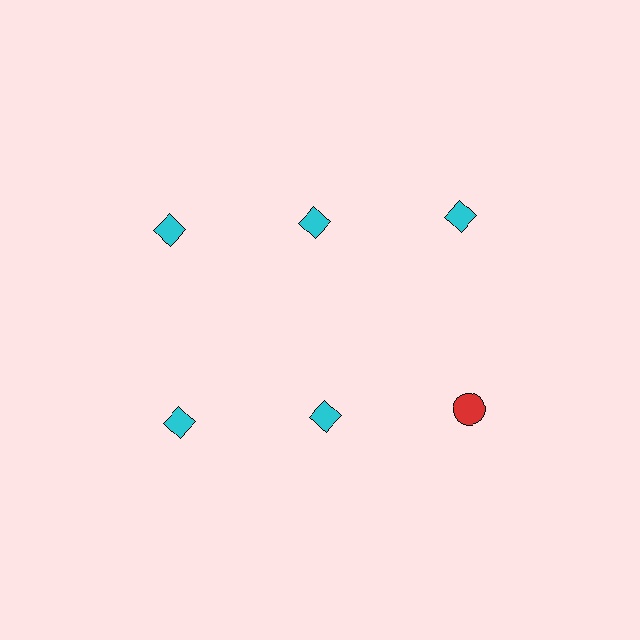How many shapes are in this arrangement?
There are 6 shapes arranged in a grid pattern.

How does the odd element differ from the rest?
It differs in both color (red instead of cyan) and shape (circle instead of diamond).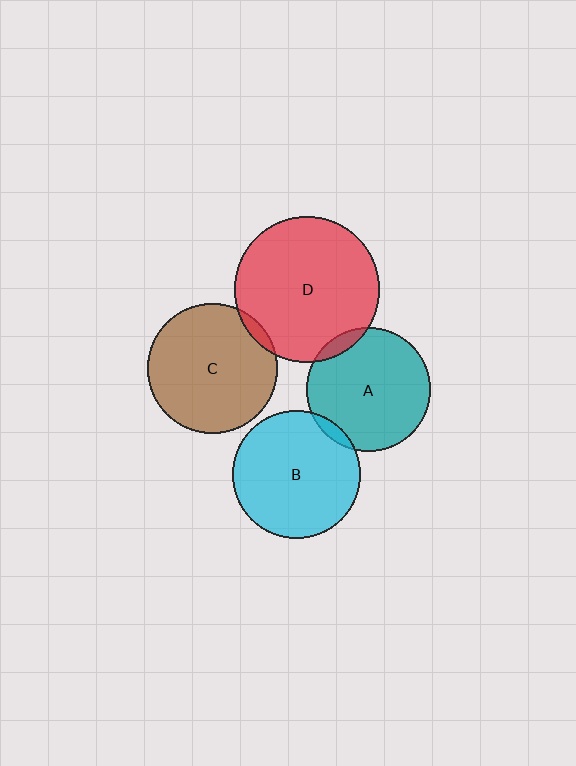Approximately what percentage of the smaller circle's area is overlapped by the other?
Approximately 5%.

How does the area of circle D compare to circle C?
Approximately 1.3 times.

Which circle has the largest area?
Circle D (red).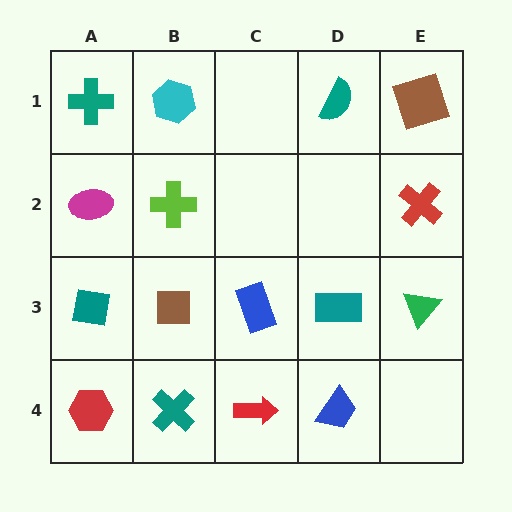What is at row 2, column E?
A red cross.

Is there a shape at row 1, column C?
No, that cell is empty.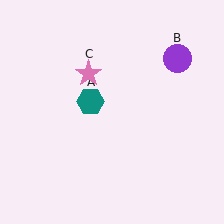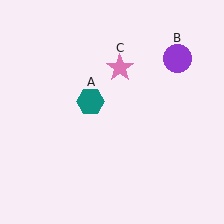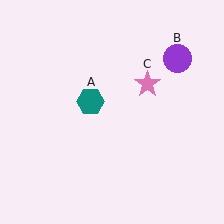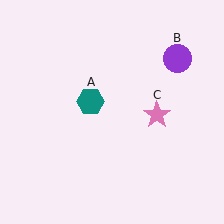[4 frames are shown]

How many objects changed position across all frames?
1 object changed position: pink star (object C).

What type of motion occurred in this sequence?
The pink star (object C) rotated clockwise around the center of the scene.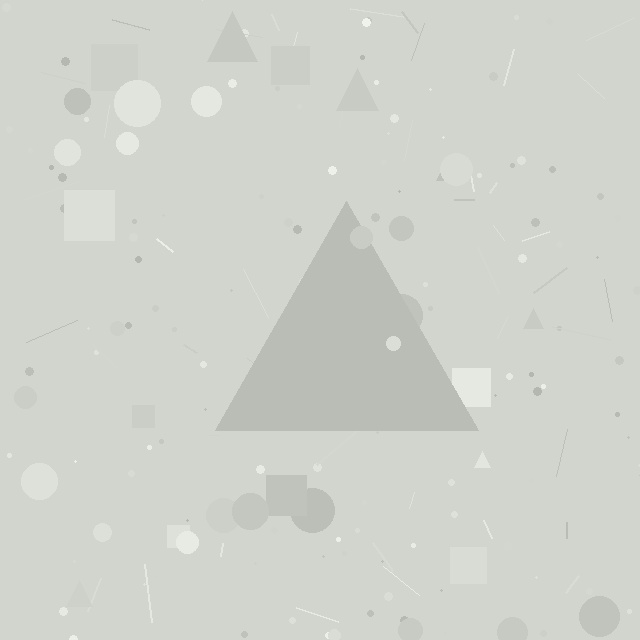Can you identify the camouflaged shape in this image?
The camouflaged shape is a triangle.